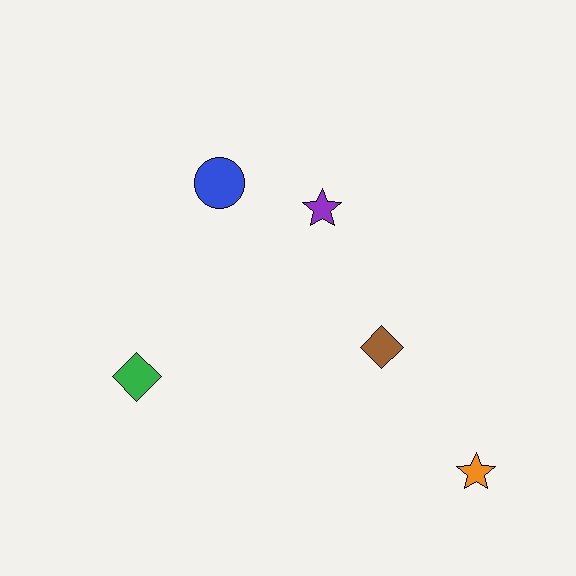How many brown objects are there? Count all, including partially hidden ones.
There is 1 brown object.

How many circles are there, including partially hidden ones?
There is 1 circle.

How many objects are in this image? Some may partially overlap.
There are 5 objects.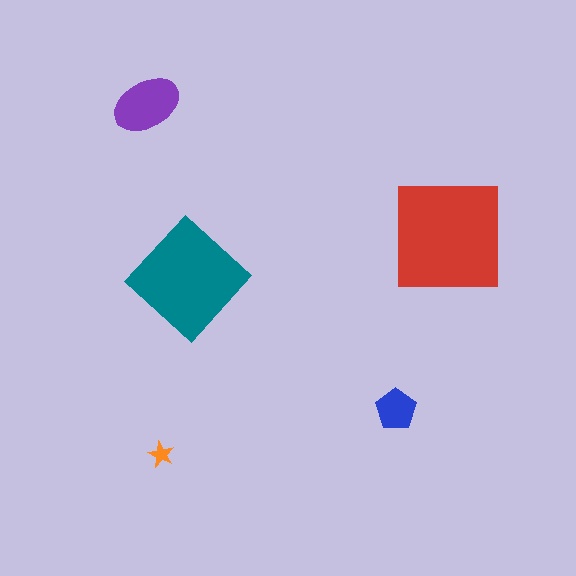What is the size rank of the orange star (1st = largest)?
5th.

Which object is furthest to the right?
The red square is rightmost.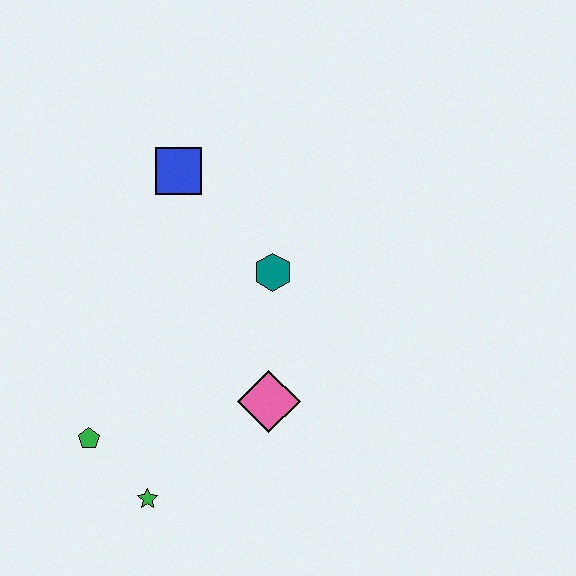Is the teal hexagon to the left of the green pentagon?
No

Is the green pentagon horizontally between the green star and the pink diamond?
No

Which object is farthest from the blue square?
The green star is farthest from the blue square.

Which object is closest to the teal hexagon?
The pink diamond is closest to the teal hexagon.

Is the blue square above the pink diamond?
Yes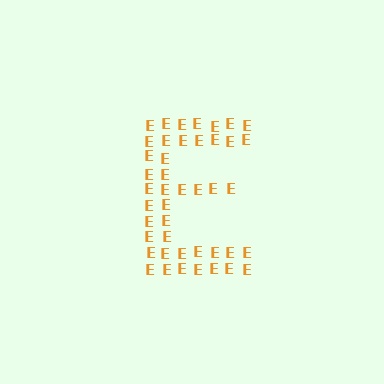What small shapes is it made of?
It is made of small letter E's.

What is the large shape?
The large shape is the letter E.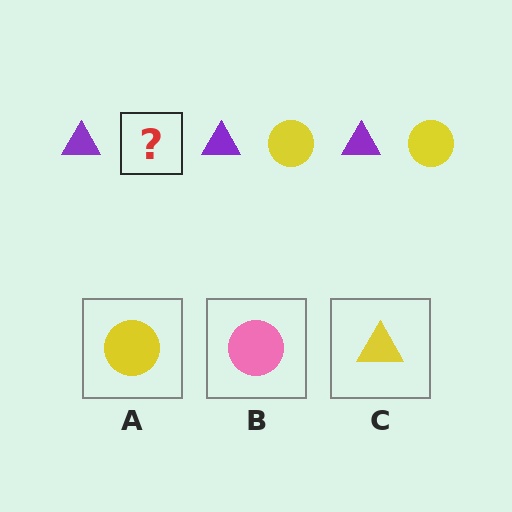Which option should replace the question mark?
Option A.